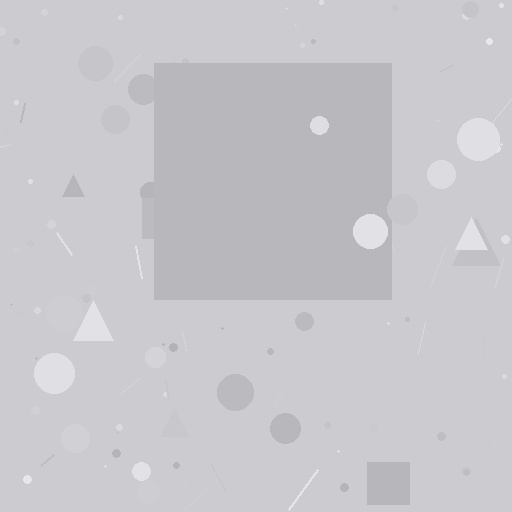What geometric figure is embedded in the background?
A square is embedded in the background.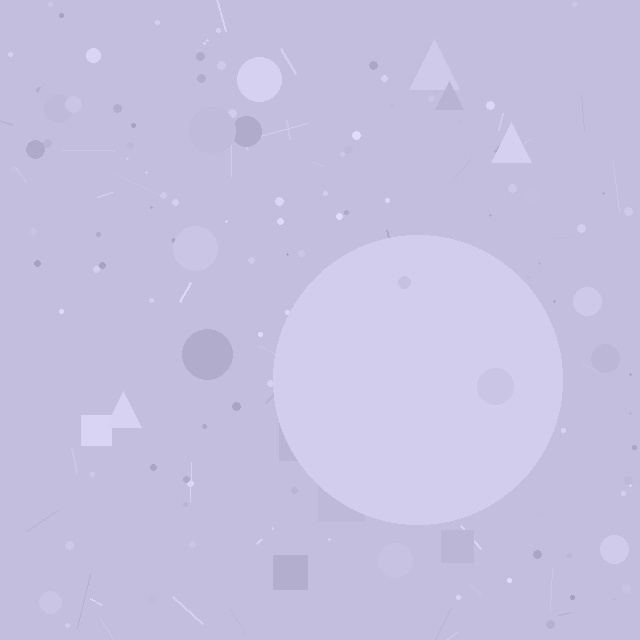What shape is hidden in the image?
A circle is hidden in the image.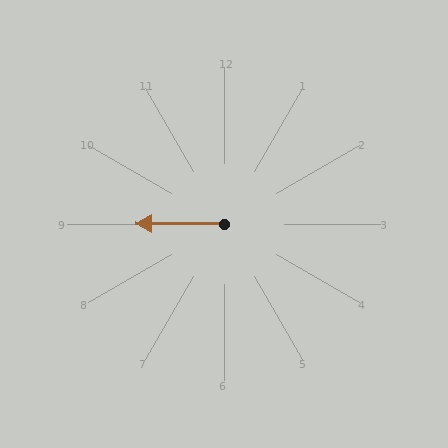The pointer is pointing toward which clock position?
Roughly 9 o'clock.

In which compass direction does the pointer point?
West.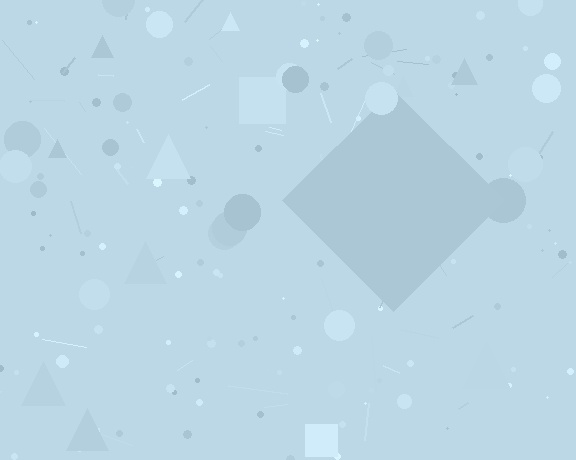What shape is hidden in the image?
A diamond is hidden in the image.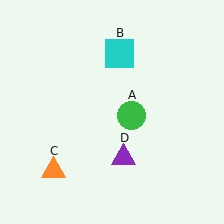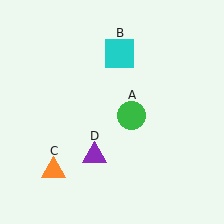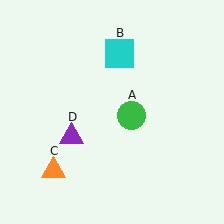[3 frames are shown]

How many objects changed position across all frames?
1 object changed position: purple triangle (object D).